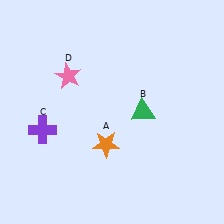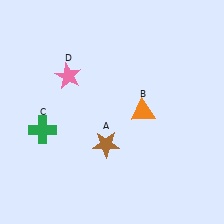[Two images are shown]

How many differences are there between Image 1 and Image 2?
There are 3 differences between the two images.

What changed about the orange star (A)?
In Image 1, A is orange. In Image 2, it changed to brown.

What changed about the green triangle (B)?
In Image 1, B is green. In Image 2, it changed to orange.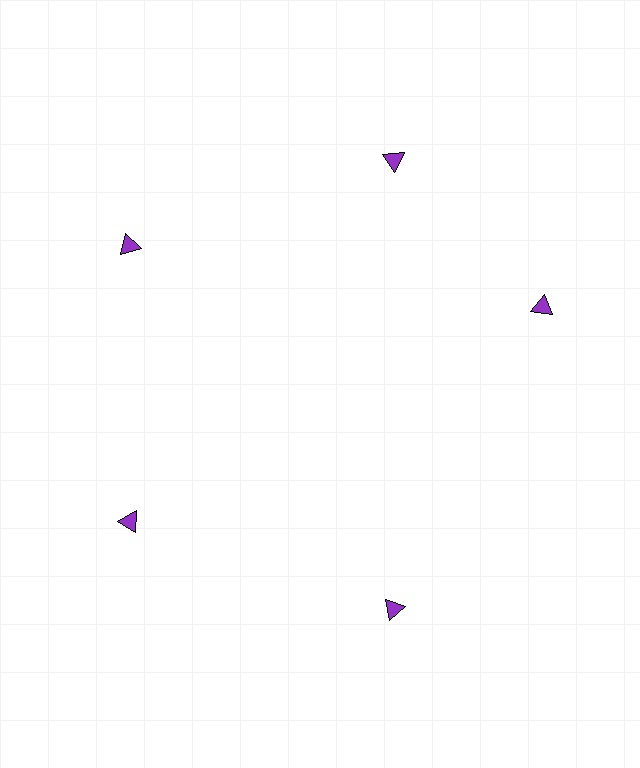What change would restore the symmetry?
The symmetry would be restored by rotating it back into even spacing with its neighbors so that all 5 triangles sit at equal angles and equal distance from the center.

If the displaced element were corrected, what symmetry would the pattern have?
It would have 5-fold rotational symmetry — the pattern would map onto itself every 72 degrees.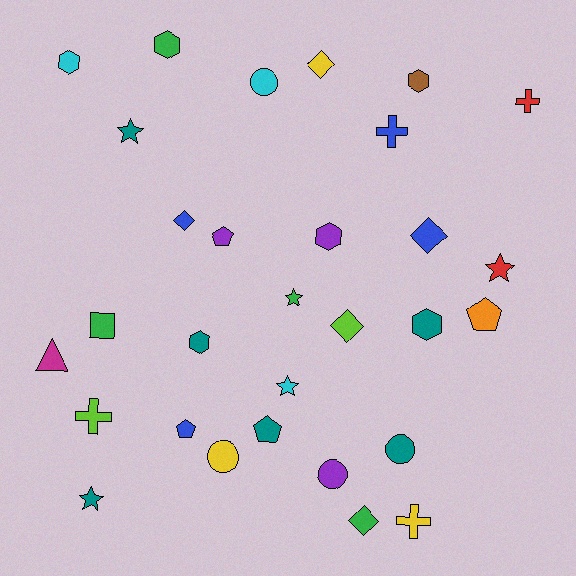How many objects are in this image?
There are 30 objects.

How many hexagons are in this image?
There are 6 hexagons.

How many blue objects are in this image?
There are 4 blue objects.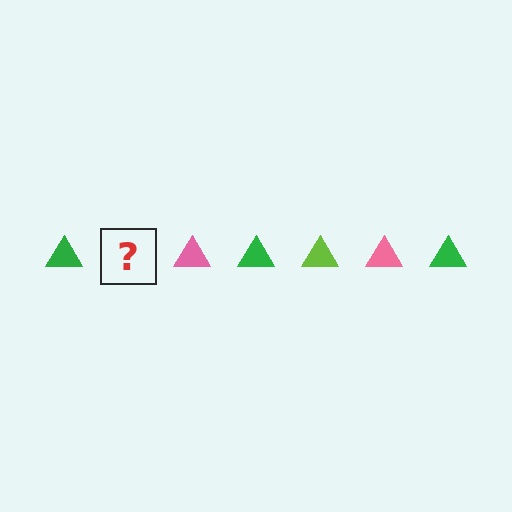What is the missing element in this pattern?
The missing element is a lime triangle.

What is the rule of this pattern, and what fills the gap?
The rule is that the pattern cycles through green, lime, pink triangles. The gap should be filled with a lime triangle.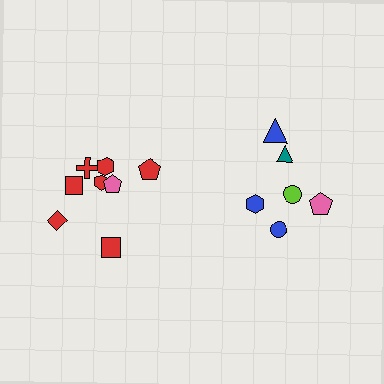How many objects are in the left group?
There are 8 objects.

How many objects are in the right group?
There are 6 objects.